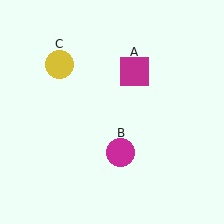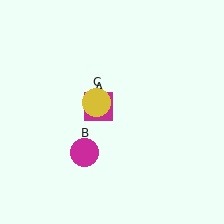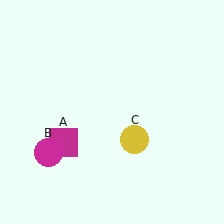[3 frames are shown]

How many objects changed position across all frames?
3 objects changed position: magenta square (object A), magenta circle (object B), yellow circle (object C).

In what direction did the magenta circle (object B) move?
The magenta circle (object B) moved left.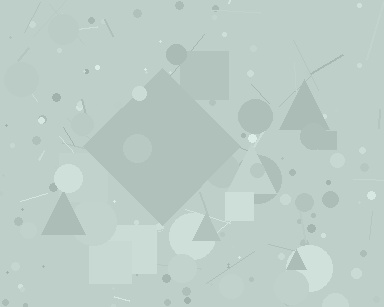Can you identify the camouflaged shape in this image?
The camouflaged shape is a diamond.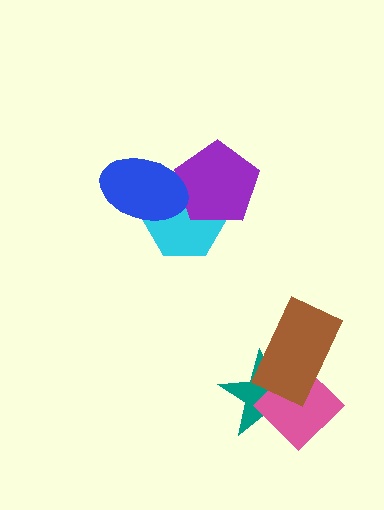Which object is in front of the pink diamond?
The brown rectangle is in front of the pink diamond.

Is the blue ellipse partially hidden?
No, no other shape covers it.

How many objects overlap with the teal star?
2 objects overlap with the teal star.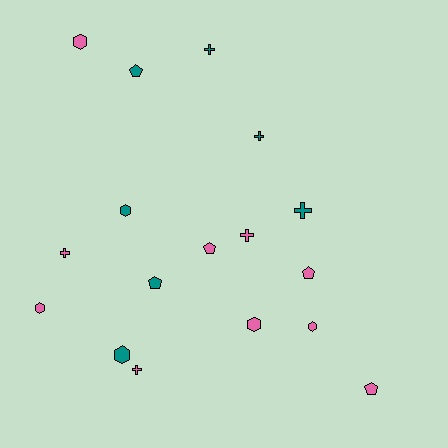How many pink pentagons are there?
There are 3 pink pentagons.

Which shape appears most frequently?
Cross, with 6 objects.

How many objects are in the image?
There are 17 objects.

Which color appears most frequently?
Pink, with 10 objects.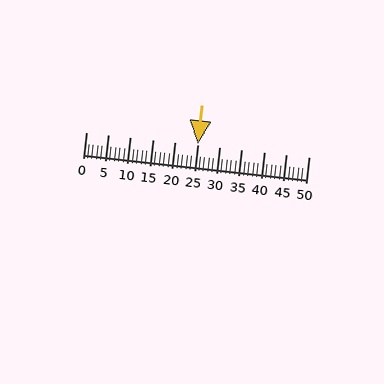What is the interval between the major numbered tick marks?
The major tick marks are spaced 5 units apart.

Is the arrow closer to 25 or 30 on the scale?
The arrow is closer to 25.